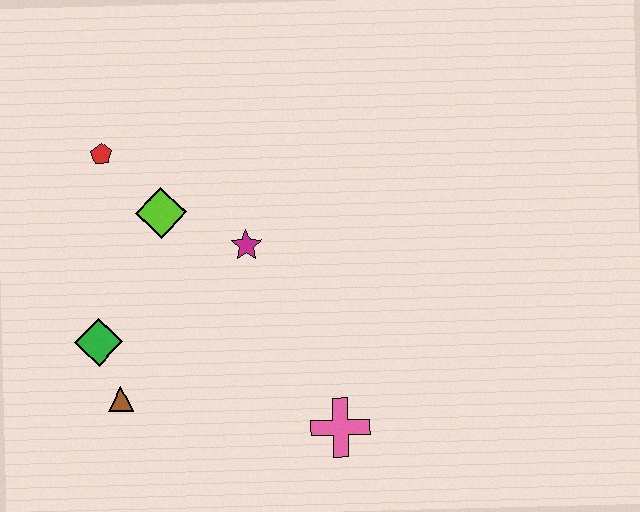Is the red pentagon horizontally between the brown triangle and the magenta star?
No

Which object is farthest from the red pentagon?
The pink cross is farthest from the red pentagon.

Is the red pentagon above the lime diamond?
Yes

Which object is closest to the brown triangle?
The green diamond is closest to the brown triangle.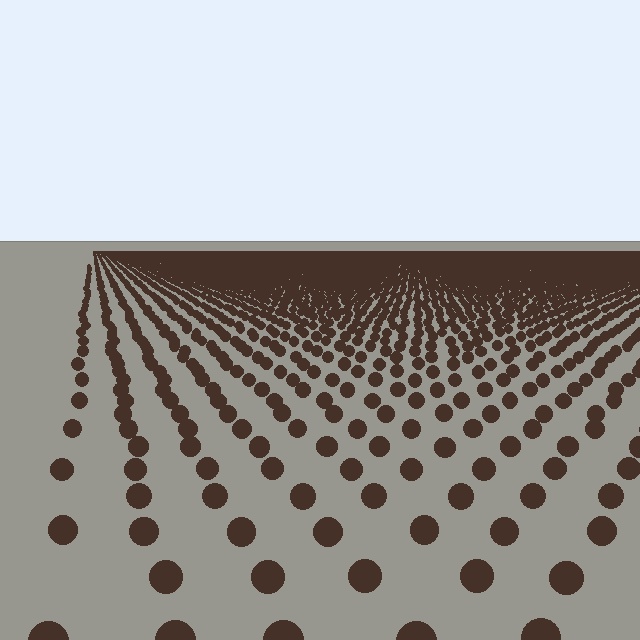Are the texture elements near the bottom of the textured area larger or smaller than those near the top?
Larger. Near the bottom, elements are closer to the viewer and appear at a bigger on-screen size.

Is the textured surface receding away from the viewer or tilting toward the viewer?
The surface is receding away from the viewer. Texture elements get smaller and denser toward the top.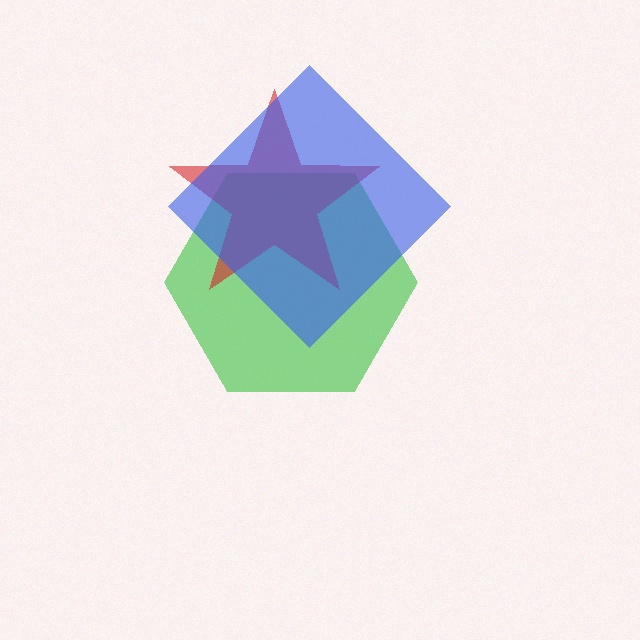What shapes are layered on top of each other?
The layered shapes are: a green hexagon, a red star, a blue diamond.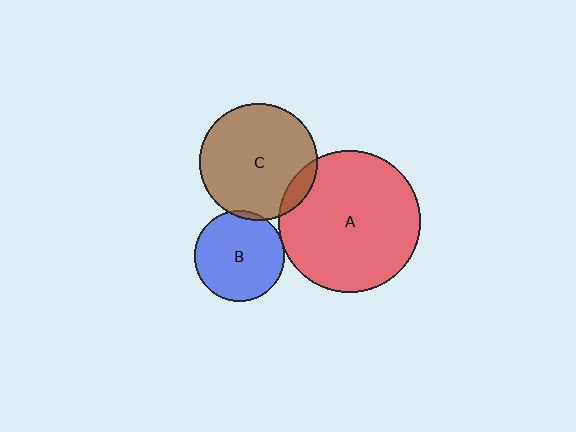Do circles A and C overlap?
Yes.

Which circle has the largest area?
Circle A (red).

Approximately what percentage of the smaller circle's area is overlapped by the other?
Approximately 10%.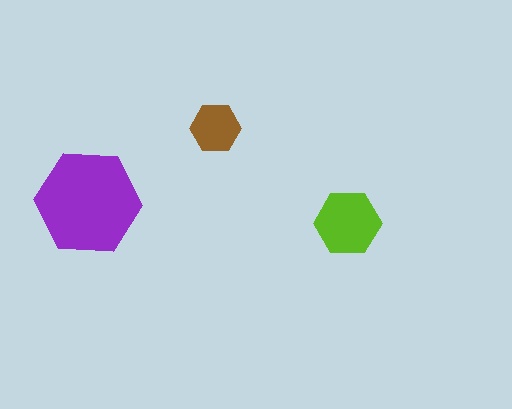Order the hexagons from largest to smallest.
the purple one, the lime one, the brown one.